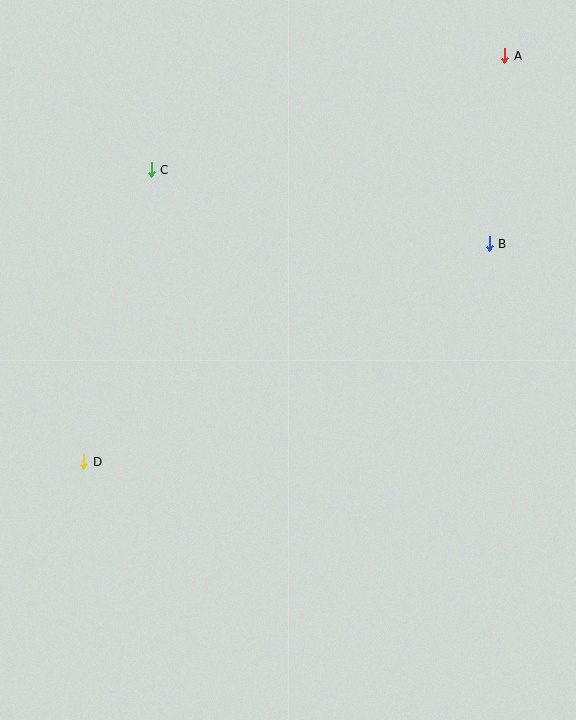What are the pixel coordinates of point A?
Point A is at (505, 56).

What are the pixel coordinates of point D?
Point D is at (84, 462).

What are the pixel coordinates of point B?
Point B is at (489, 244).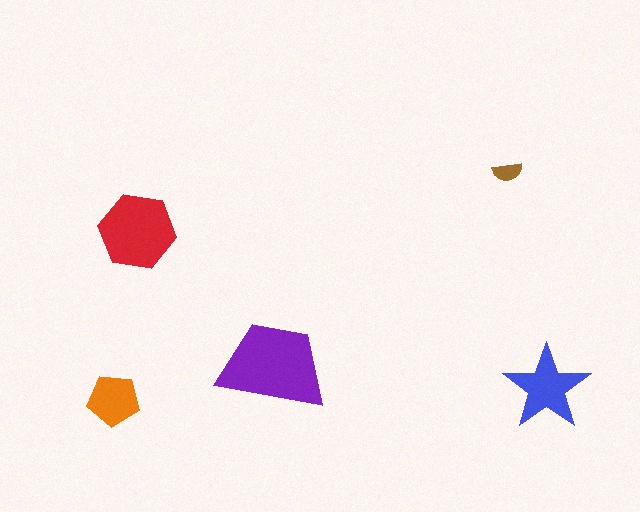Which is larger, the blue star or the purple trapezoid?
The purple trapezoid.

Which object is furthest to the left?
The orange pentagon is leftmost.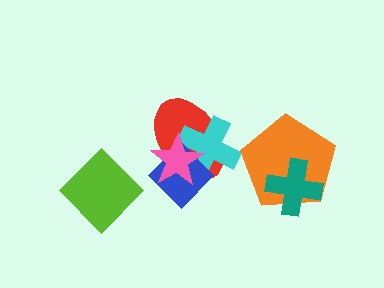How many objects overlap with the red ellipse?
3 objects overlap with the red ellipse.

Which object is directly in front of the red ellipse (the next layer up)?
The cyan cross is directly in front of the red ellipse.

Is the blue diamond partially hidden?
Yes, it is partially covered by another shape.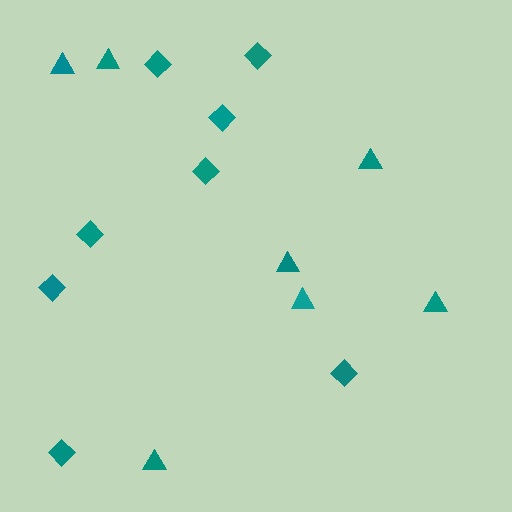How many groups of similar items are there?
There are 2 groups: one group of diamonds (8) and one group of triangles (7).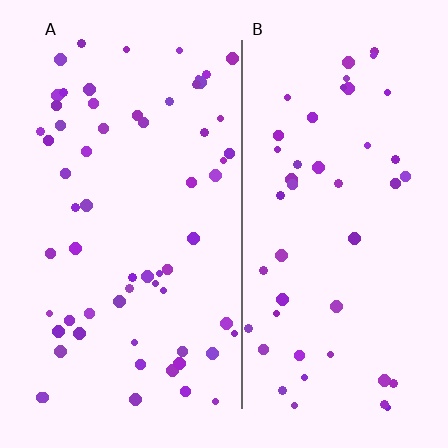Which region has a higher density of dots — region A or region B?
A (the left).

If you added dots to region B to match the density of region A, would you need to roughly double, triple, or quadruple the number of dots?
Approximately double.